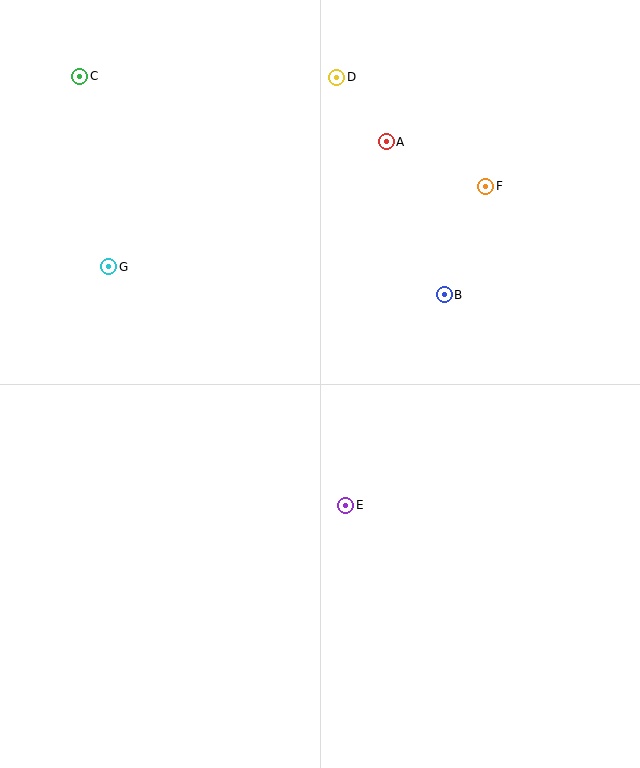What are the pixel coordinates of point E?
Point E is at (346, 505).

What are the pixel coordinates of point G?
Point G is at (109, 267).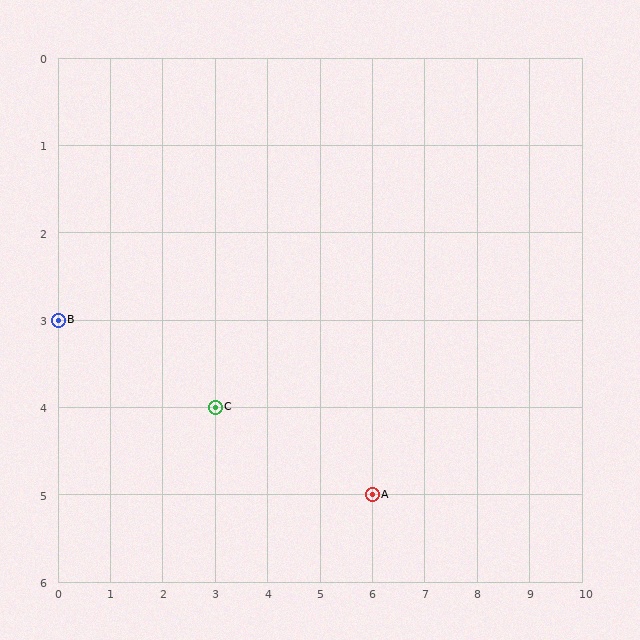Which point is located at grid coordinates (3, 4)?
Point C is at (3, 4).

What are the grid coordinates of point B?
Point B is at grid coordinates (0, 3).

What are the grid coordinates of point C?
Point C is at grid coordinates (3, 4).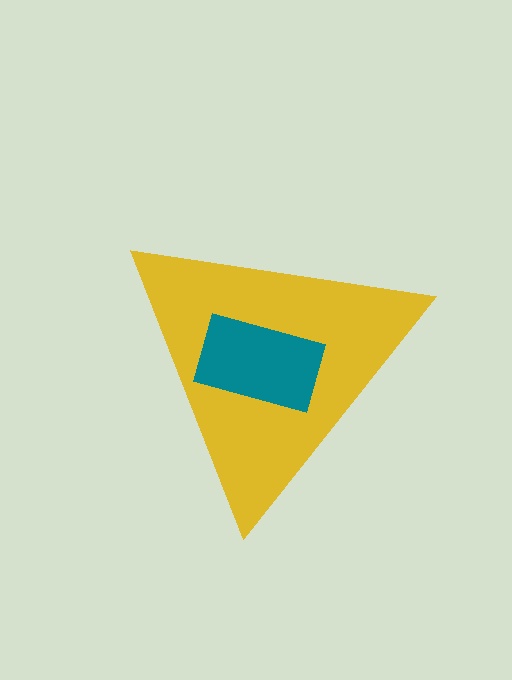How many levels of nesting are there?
2.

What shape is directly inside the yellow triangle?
The teal rectangle.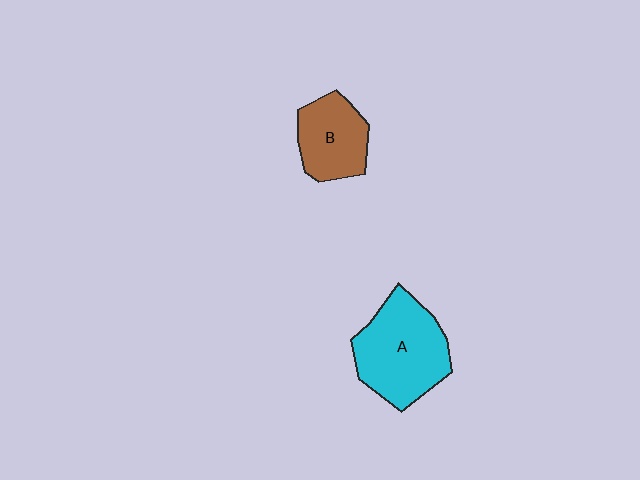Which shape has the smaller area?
Shape B (brown).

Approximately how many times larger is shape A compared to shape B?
Approximately 1.6 times.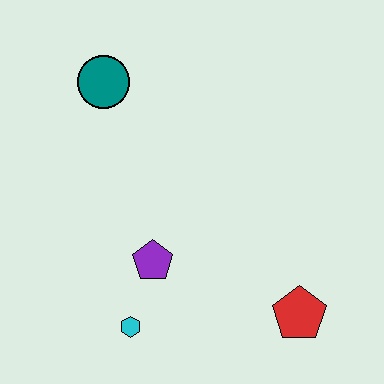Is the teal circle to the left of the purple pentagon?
Yes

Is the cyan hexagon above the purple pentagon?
No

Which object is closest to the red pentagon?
The purple pentagon is closest to the red pentagon.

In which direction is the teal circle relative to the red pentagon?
The teal circle is above the red pentagon.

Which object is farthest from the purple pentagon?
The teal circle is farthest from the purple pentagon.